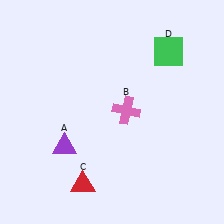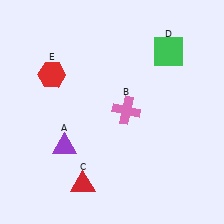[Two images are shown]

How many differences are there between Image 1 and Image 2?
There is 1 difference between the two images.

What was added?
A red hexagon (E) was added in Image 2.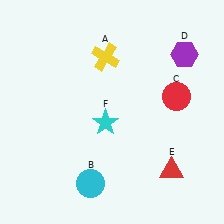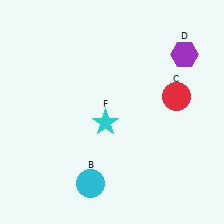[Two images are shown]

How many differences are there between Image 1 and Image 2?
There are 2 differences between the two images.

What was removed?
The red triangle (E), the yellow cross (A) were removed in Image 2.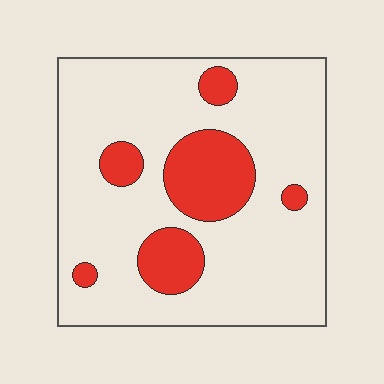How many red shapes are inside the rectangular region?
6.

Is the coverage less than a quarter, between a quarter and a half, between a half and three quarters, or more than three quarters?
Less than a quarter.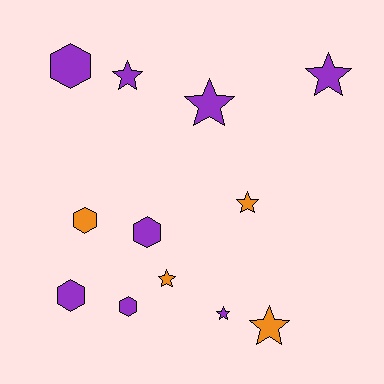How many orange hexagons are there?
There is 1 orange hexagon.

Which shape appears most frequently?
Star, with 7 objects.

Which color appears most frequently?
Purple, with 8 objects.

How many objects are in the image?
There are 12 objects.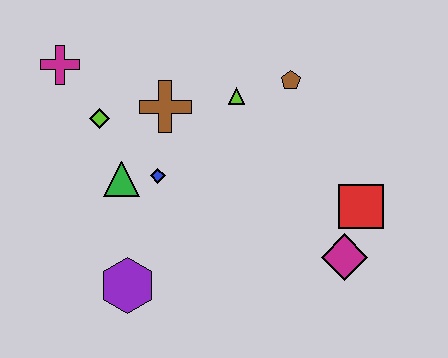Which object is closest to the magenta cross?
The lime diamond is closest to the magenta cross.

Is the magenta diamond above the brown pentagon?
No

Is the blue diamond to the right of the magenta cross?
Yes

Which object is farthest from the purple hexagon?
The brown pentagon is farthest from the purple hexagon.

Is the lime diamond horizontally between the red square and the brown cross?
No